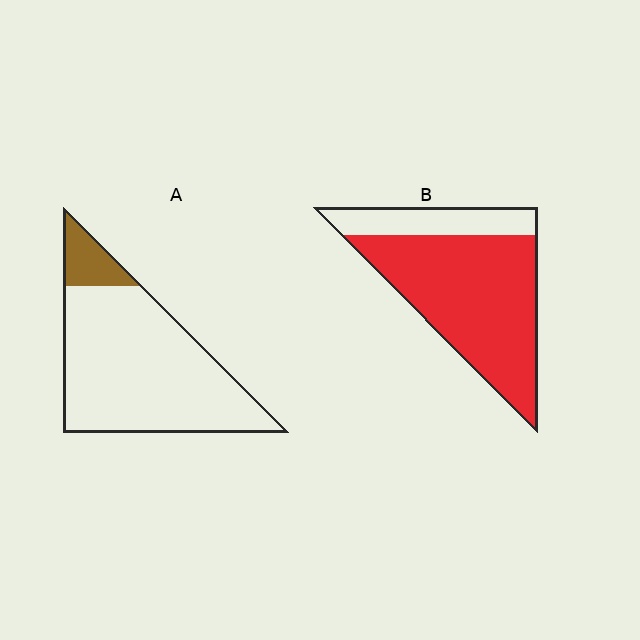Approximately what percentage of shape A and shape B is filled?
A is approximately 10% and B is approximately 75%.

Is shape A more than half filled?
No.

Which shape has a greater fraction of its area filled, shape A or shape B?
Shape B.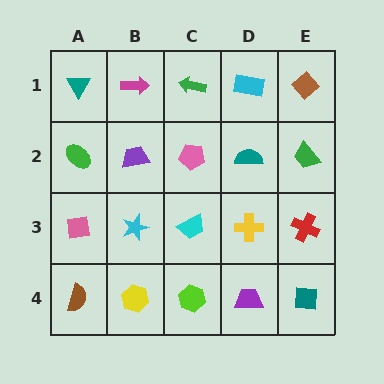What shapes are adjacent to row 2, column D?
A cyan rectangle (row 1, column D), a yellow cross (row 3, column D), a pink pentagon (row 2, column C), a green trapezoid (row 2, column E).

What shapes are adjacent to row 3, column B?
A purple trapezoid (row 2, column B), a yellow hexagon (row 4, column B), a pink square (row 3, column A), a cyan trapezoid (row 3, column C).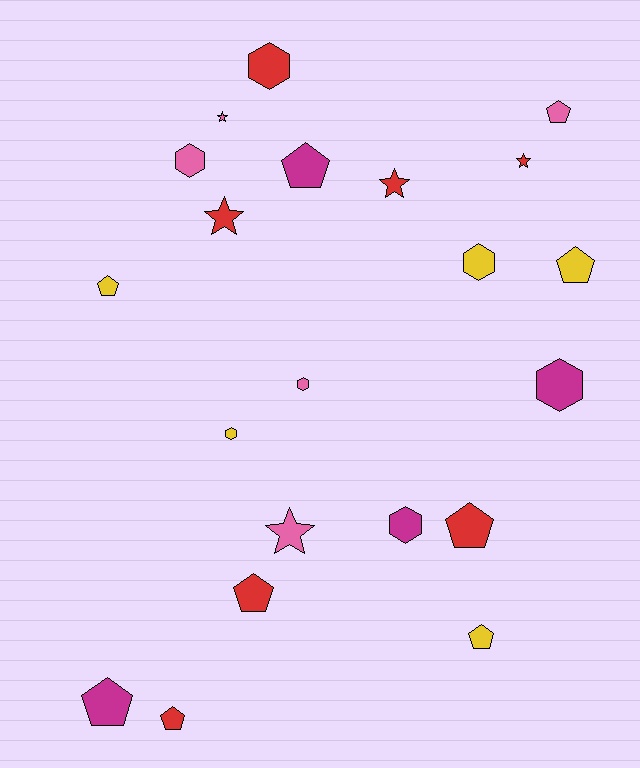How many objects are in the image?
There are 21 objects.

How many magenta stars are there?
There are no magenta stars.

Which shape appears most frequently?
Pentagon, with 9 objects.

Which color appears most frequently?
Red, with 7 objects.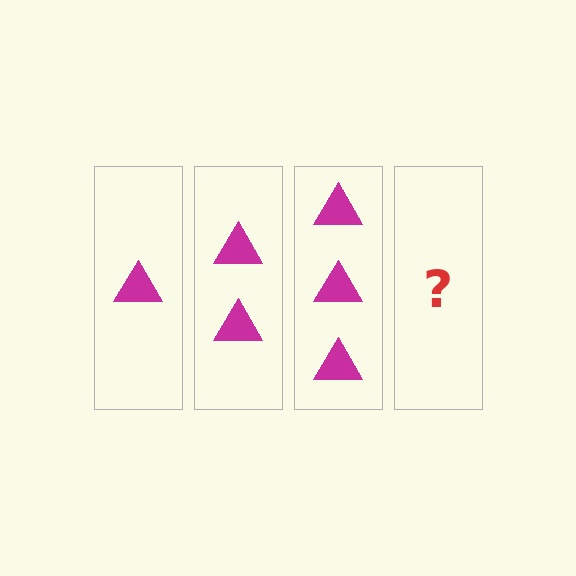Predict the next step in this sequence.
The next step is 4 triangles.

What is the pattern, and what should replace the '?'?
The pattern is that each step adds one more triangle. The '?' should be 4 triangles.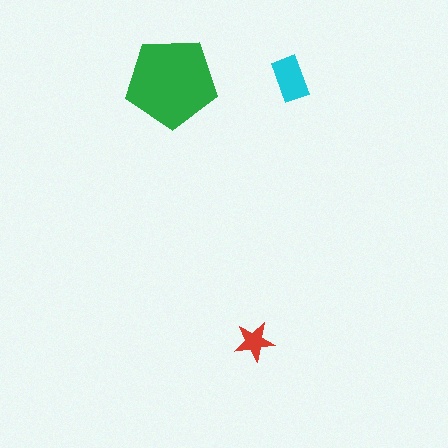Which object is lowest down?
The red star is bottommost.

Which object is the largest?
The green pentagon.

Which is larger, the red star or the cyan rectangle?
The cyan rectangle.